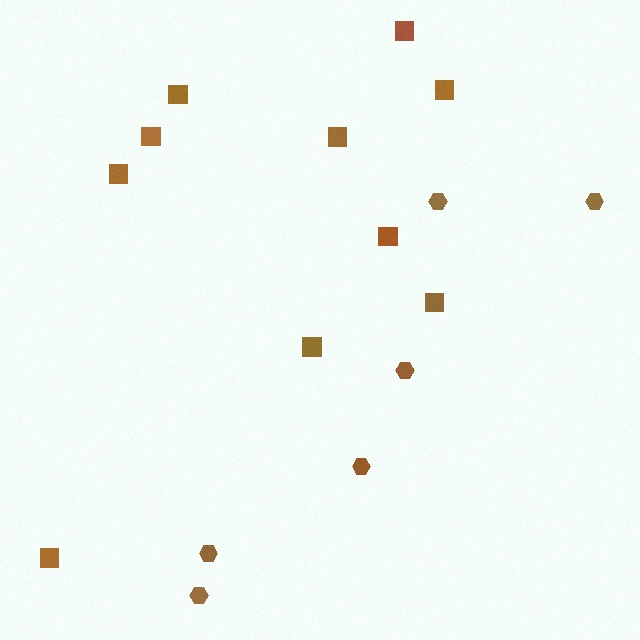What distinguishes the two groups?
There are 2 groups: one group of hexagons (6) and one group of squares (10).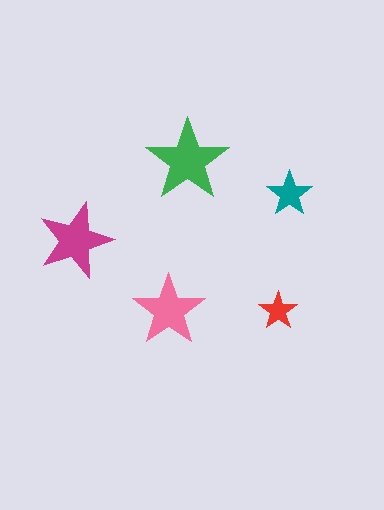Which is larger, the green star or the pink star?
The green one.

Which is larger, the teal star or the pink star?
The pink one.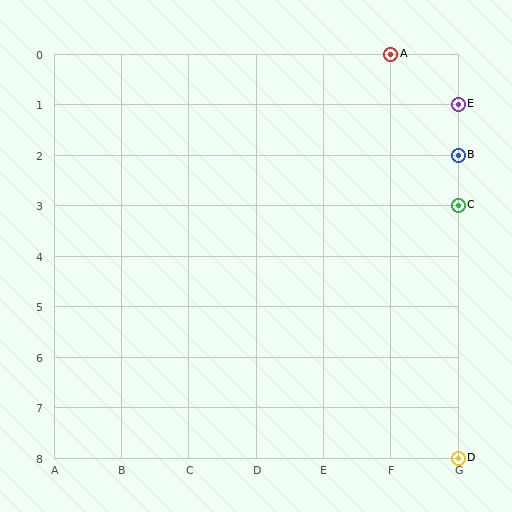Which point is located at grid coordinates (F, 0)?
Point A is at (F, 0).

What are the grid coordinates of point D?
Point D is at grid coordinates (G, 8).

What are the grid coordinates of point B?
Point B is at grid coordinates (G, 2).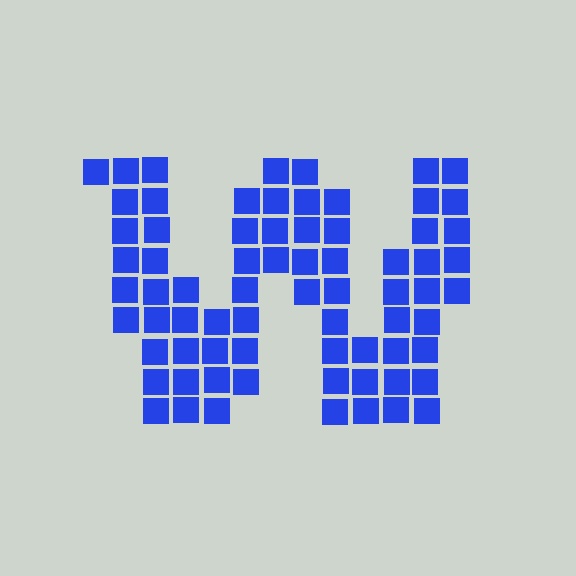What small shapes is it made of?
It is made of small squares.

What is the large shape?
The large shape is the letter W.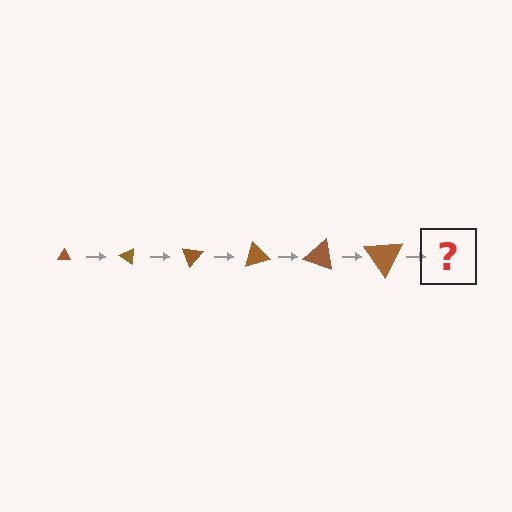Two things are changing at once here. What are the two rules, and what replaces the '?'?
The two rules are that the triangle grows larger each step and it rotates 35 degrees each step. The '?' should be a triangle, larger than the previous one and rotated 210 degrees from the start.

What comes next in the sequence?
The next element should be a triangle, larger than the previous one and rotated 210 degrees from the start.